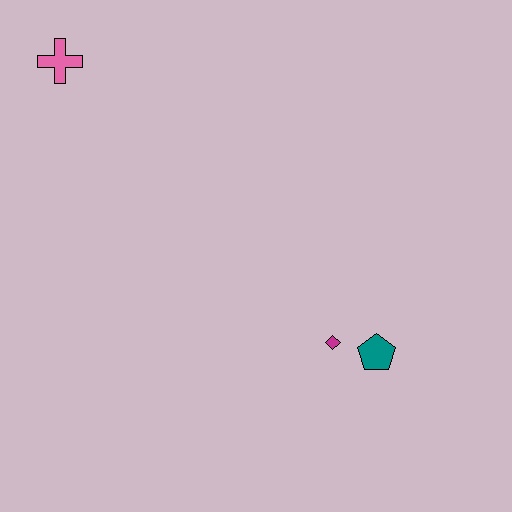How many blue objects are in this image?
There are no blue objects.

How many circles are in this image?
There are no circles.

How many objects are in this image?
There are 3 objects.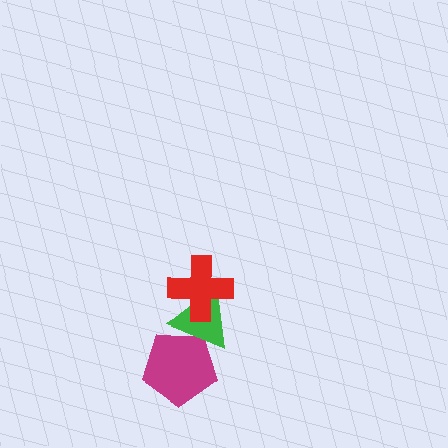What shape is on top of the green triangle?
The red cross is on top of the green triangle.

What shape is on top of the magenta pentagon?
The green triangle is on top of the magenta pentagon.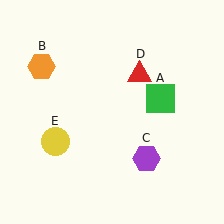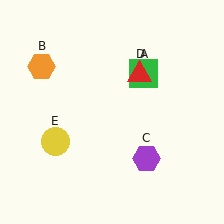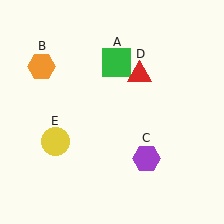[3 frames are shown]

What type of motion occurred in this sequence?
The green square (object A) rotated counterclockwise around the center of the scene.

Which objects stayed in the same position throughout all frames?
Orange hexagon (object B) and purple hexagon (object C) and red triangle (object D) and yellow circle (object E) remained stationary.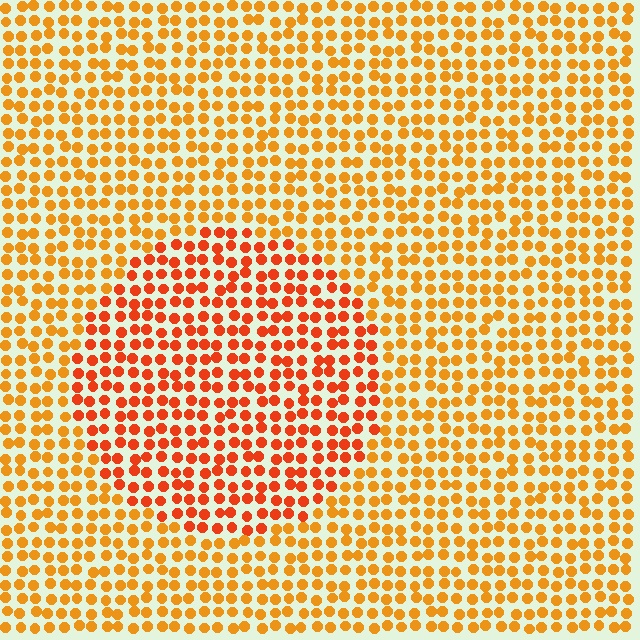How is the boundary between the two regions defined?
The boundary is defined purely by a slight shift in hue (about 25 degrees). Spacing, size, and orientation are identical on both sides.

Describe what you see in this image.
The image is filled with small orange elements in a uniform arrangement. A circle-shaped region is visible where the elements are tinted to a slightly different hue, forming a subtle color boundary.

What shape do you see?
I see a circle.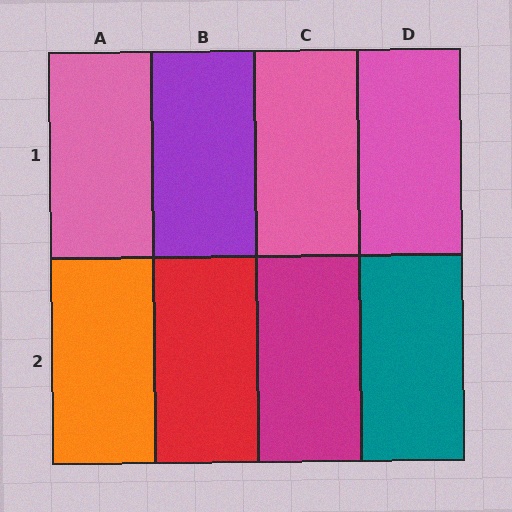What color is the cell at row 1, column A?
Pink.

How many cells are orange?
1 cell is orange.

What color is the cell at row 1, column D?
Pink.